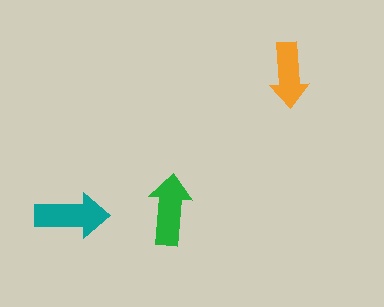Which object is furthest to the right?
The orange arrow is rightmost.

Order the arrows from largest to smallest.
the teal one, the green one, the orange one.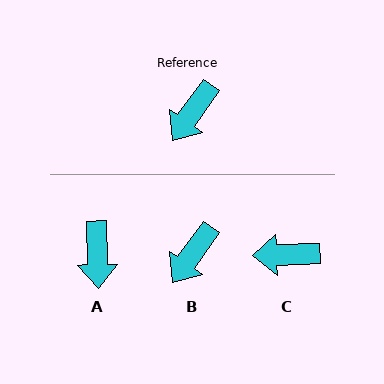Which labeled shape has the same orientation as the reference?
B.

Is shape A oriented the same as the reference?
No, it is off by about 36 degrees.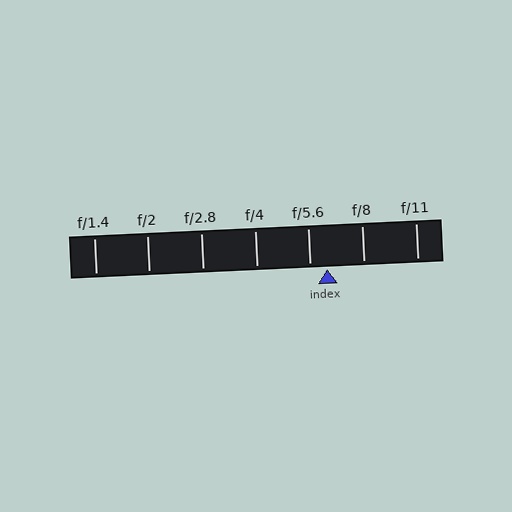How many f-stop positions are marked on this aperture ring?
There are 7 f-stop positions marked.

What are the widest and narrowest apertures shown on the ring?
The widest aperture shown is f/1.4 and the narrowest is f/11.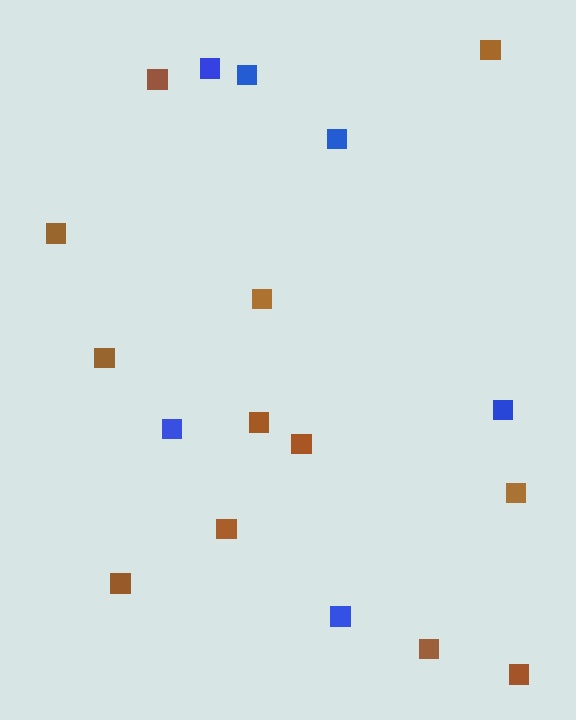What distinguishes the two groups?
There are 2 groups: one group of brown squares (12) and one group of blue squares (6).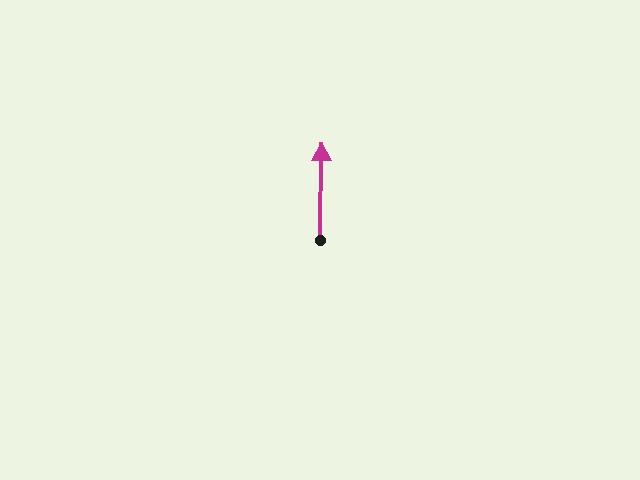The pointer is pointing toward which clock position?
Roughly 12 o'clock.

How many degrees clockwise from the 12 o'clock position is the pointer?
Approximately 1 degrees.